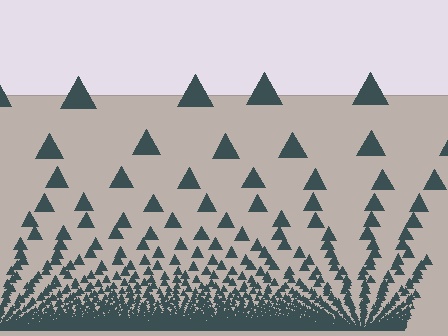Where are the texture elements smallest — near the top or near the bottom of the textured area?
Near the bottom.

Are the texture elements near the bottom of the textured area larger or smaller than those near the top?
Smaller. The gradient is inverted — elements near the bottom are smaller and denser.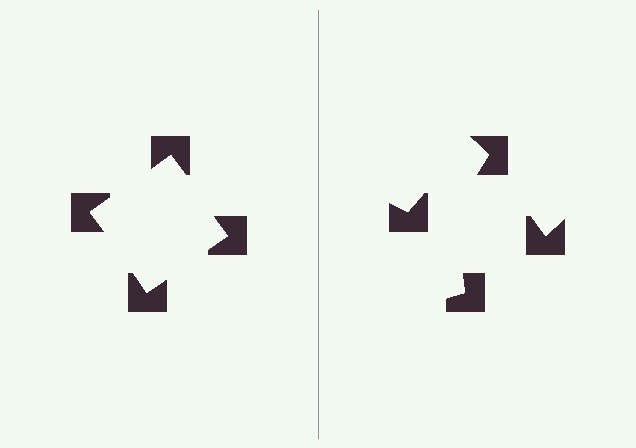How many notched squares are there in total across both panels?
8 — 4 on each side.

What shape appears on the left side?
An illusory square.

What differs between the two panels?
The notched squares are positioned identically on both sides; only the wedge orientations differ. On the left they align to a square; on the right they are misaligned.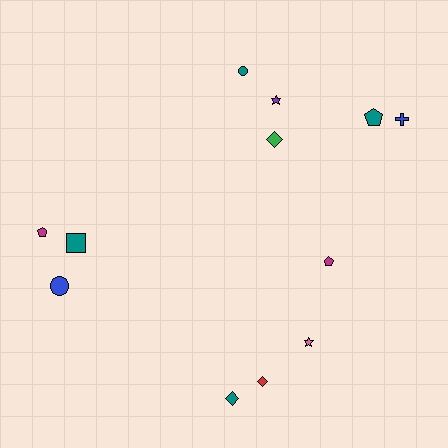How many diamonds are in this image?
There are 3 diamonds.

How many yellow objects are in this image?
There are no yellow objects.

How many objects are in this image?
There are 12 objects.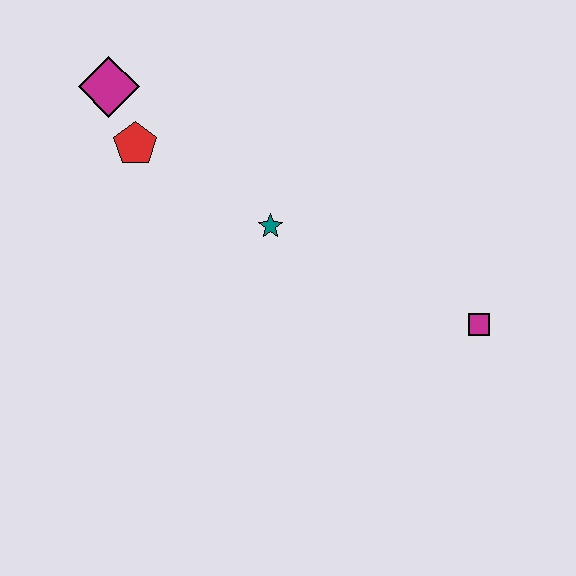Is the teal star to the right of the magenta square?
No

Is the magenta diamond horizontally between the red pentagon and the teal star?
No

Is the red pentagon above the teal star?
Yes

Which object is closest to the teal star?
The red pentagon is closest to the teal star.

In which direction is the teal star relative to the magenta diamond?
The teal star is to the right of the magenta diamond.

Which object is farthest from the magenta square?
The magenta diamond is farthest from the magenta square.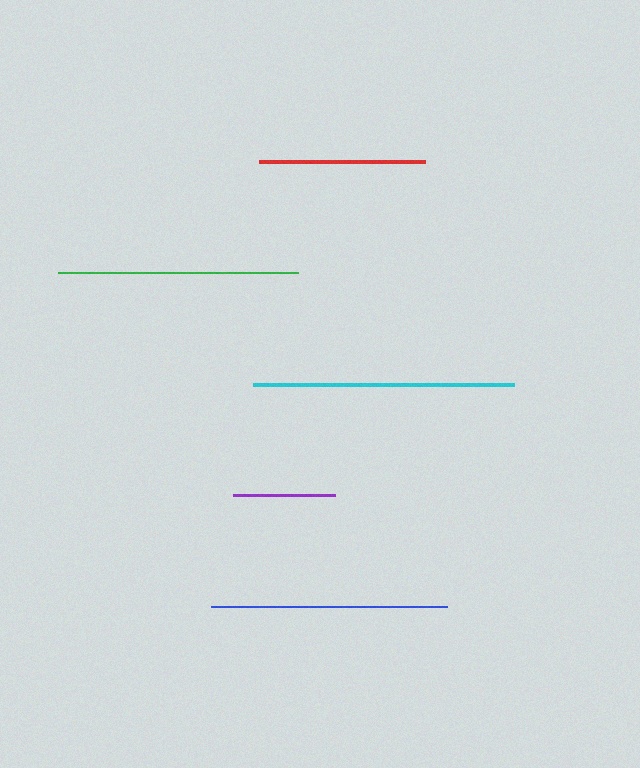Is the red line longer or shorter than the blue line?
The blue line is longer than the red line.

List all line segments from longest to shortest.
From longest to shortest: cyan, green, blue, red, purple.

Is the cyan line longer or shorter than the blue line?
The cyan line is longer than the blue line.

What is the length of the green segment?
The green segment is approximately 240 pixels long.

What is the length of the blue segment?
The blue segment is approximately 236 pixels long.